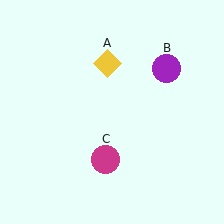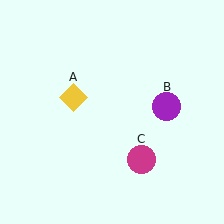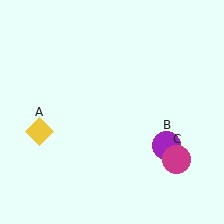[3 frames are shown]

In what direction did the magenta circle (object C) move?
The magenta circle (object C) moved right.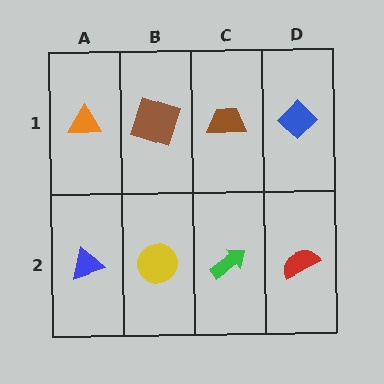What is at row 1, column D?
A blue diamond.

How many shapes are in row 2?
4 shapes.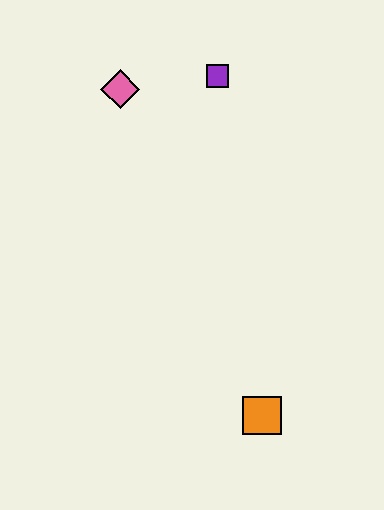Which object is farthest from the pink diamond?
The orange square is farthest from the pink diamond.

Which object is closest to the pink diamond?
The purple square is closest to the pink diamond.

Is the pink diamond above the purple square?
No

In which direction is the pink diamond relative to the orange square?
The pink diamond is above the orange square.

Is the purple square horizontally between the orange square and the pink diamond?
Yes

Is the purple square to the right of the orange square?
No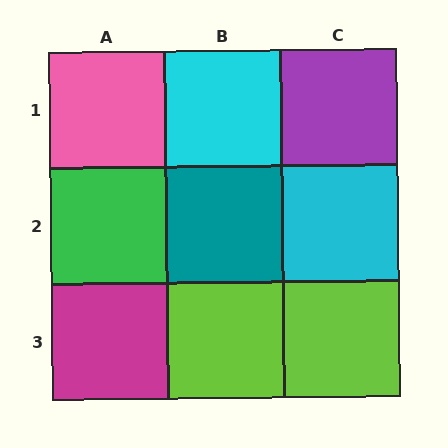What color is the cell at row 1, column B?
Cyan.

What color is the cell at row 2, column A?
Green.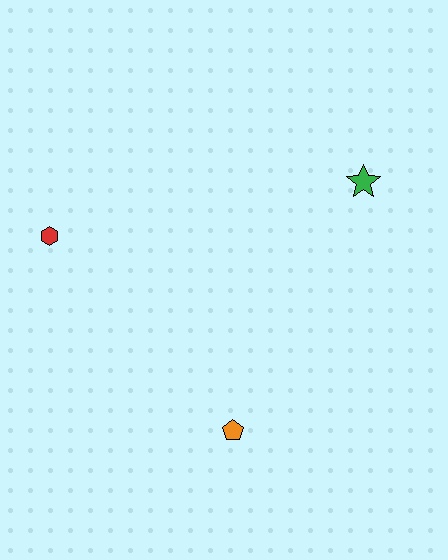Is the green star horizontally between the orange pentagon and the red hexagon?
No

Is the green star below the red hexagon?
No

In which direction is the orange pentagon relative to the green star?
The orange pentagon is below the green star.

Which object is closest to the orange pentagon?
The red hexagon is closest to the orange pentagon.